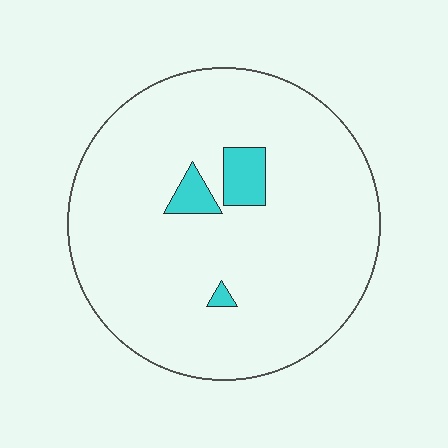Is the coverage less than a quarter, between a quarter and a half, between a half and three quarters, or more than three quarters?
Less than a quarter.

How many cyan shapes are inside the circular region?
3.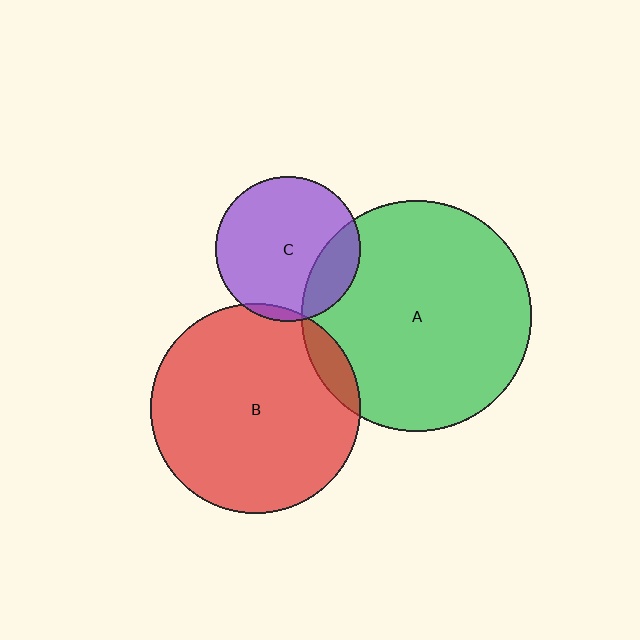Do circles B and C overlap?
Yes.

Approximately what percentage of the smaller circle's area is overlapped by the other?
Approximately 5%.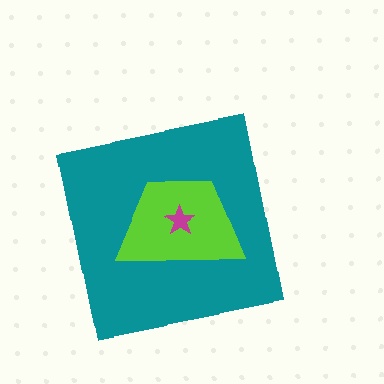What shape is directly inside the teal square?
The lime trapezoid.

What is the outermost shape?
The teal square.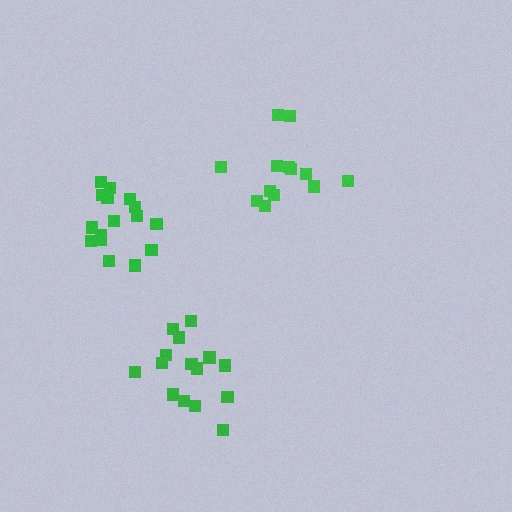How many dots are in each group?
Group 1: 15 dots, Group 2: 13 dots, Group 3: 16 dots (44 total).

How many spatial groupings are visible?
There are 3 spatial groupings.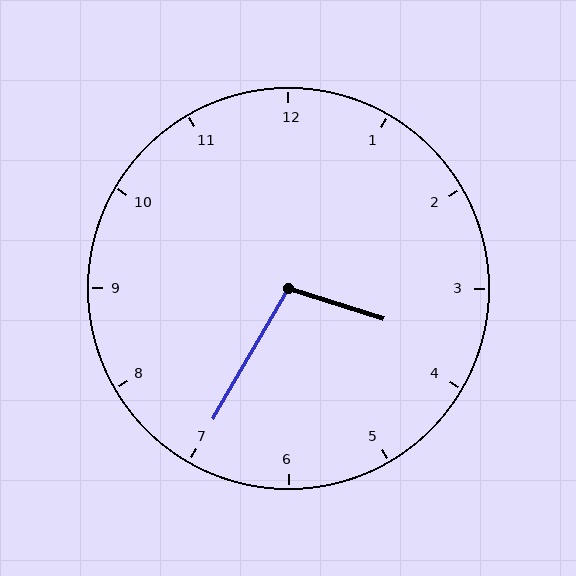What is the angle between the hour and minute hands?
Approximately 102 degrees.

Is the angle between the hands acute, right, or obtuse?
It is obtuse.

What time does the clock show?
3:35.